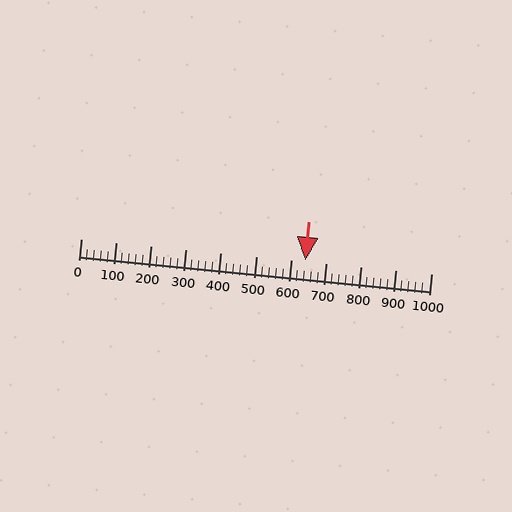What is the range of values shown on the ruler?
The ruler shows values from 0 to 1000.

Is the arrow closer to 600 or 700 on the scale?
The arrow is closer to 600.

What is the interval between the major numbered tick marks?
The major tick marks are spaced 100 units apart.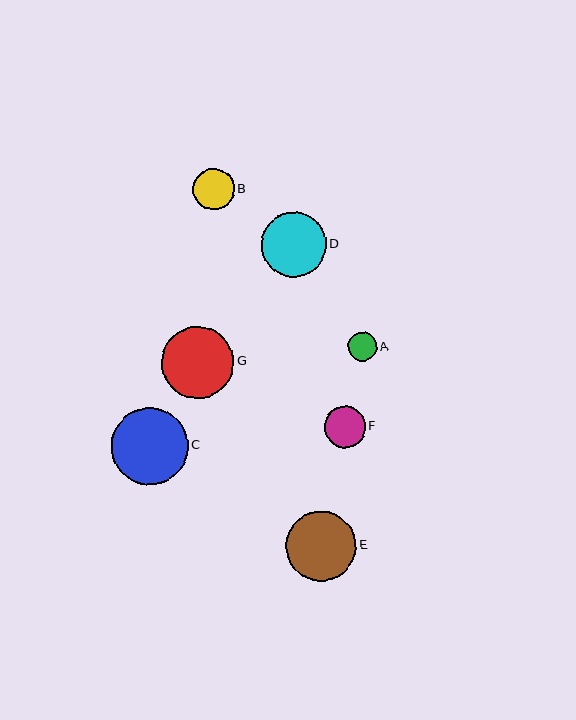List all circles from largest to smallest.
From largest to smallest: C, G, E, D, F, B, A.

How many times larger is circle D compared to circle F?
Circle D is approximately 1.6 times the size of circle F.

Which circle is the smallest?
Circle A is the smallest with a size of approximately 29 pixels.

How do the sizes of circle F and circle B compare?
Circle F and circle B are approximately the same size.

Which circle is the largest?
Circle C is the largest with a size of approximately 77 pixels.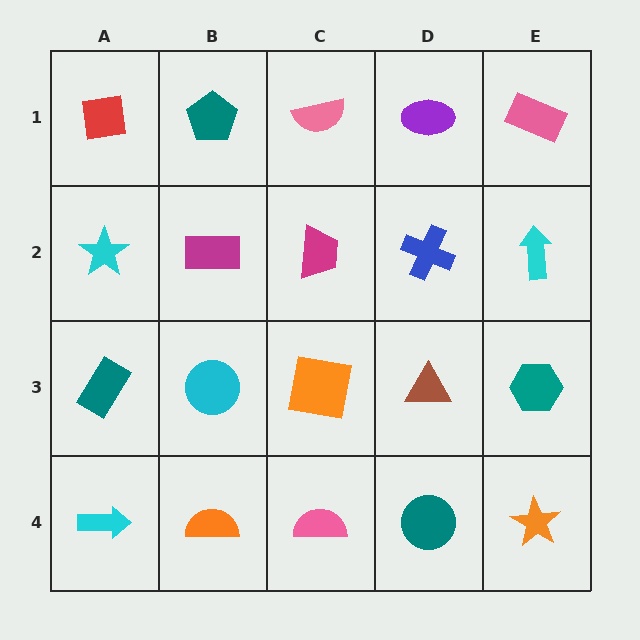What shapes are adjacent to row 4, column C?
An orange square (row 3, column C), an orange semicircle (row 4, column B), a teal circle (row 4, column D).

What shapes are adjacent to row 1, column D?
A blue cross (row 2, column D), a pink semicircle (row 1, column C), a pink rectangle (row 1, column E).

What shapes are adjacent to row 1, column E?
A cyan arrow (row 2, column E), a purple ellipse (row 1, column D).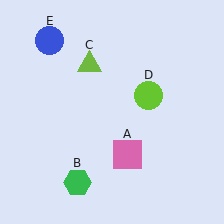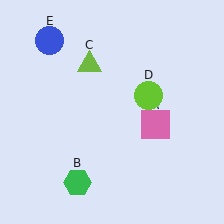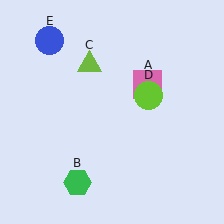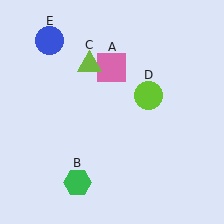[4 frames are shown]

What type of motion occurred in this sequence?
The pink square (object A) rotated counterclockwise around the center of the scene.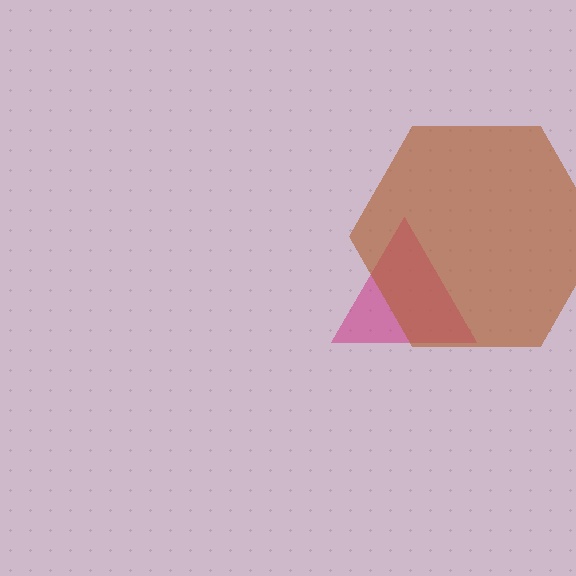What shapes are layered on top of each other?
The layered shapes are: a magenta triangle, a brown hexagon.